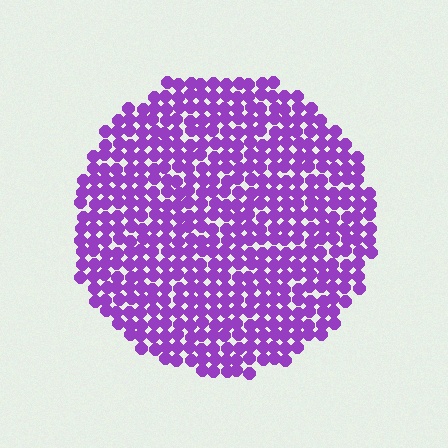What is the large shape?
The large shape is a circle.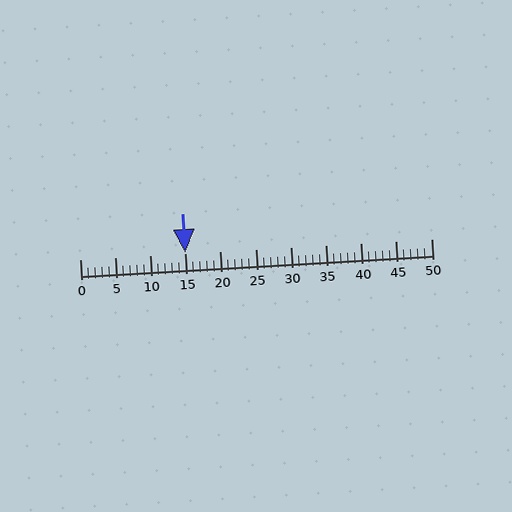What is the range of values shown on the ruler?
The ruler shows values from 0 to 50.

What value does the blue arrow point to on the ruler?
The blue arrow points to approximately 15.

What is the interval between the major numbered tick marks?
The major tick marks are spaced 5 units apart.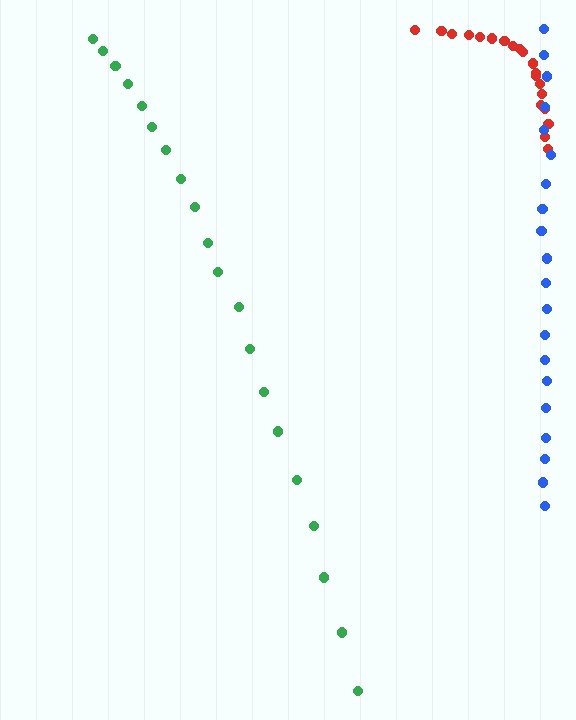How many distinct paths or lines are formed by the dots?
There are 3 distinct paths.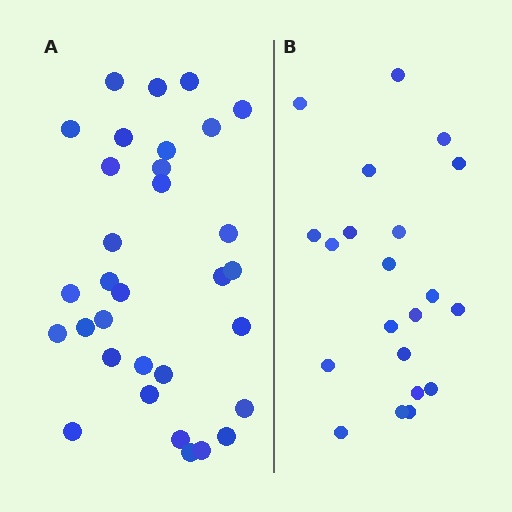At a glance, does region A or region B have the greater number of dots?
Region A (the left region) has more dots.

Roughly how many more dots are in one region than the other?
Region A has roughly 12 or so more dots than region B.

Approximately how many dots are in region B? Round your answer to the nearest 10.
About 20 dots. (The exact count is 21, which rounds to 20.)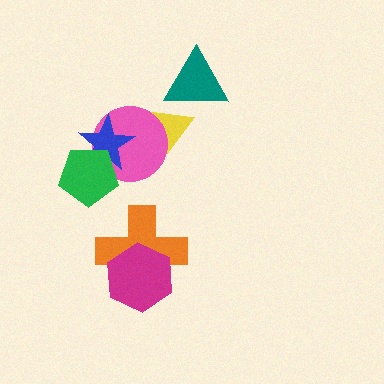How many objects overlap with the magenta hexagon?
1 object overlaps with the magenta hexagon.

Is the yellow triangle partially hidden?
Yes, it is partially covered by another shape.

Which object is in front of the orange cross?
The magenta hexagon is in front of the orange cross.